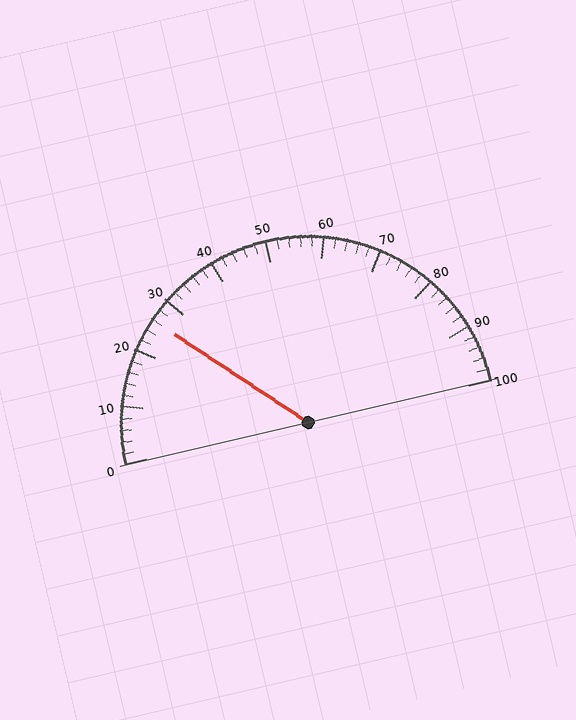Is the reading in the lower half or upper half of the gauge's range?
The reading is in the lower half of the range (0 to 100).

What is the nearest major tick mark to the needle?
The nearest major tick mark is 30.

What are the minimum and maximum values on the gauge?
The gauge ranges from 0 to 100.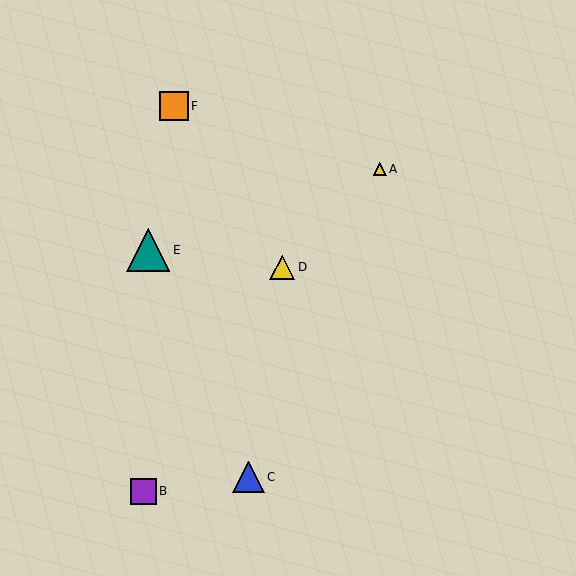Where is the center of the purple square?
The center of the purple square is at (144, 491).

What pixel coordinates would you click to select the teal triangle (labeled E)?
Click at (148, 250) to select the teal triangle E.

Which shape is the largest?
The teal triangle (labeled E) is the largest.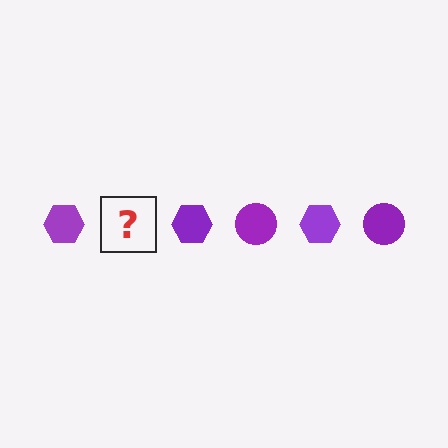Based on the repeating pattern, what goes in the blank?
The blank should be a purple circle.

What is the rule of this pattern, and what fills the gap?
The rule is that the pattern cycles through hexagon, circle shapes in purple. The gap should be filled with a purple circle.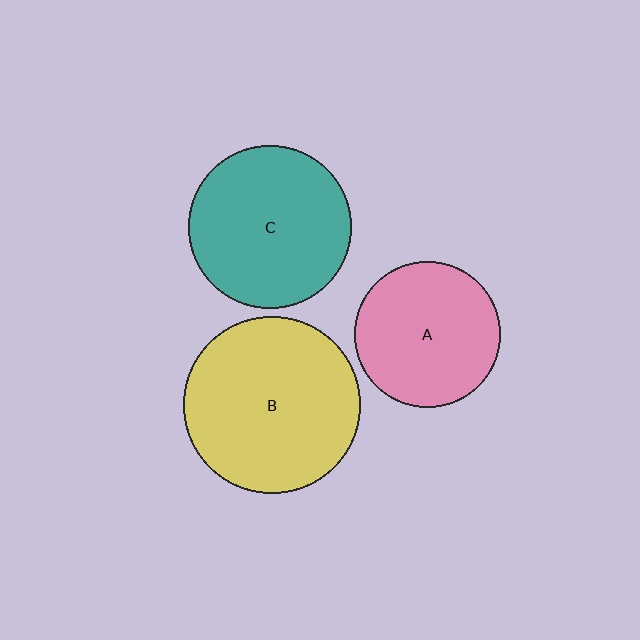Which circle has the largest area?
Circle B (yellow).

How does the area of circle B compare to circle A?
Approximately 1.5 times.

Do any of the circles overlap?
No, none of the circles overlap.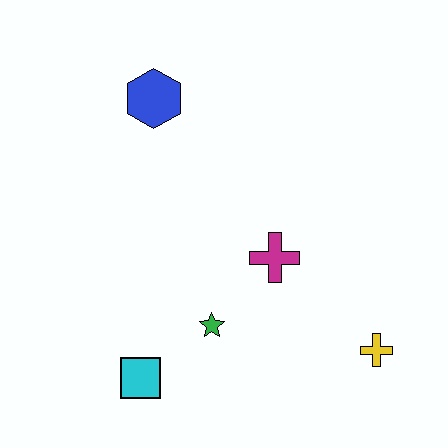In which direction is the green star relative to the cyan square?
The green star is to the right of the cyan square.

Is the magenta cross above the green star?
Yes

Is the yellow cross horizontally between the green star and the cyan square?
No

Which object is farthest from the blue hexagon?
The yellow cross is farthest from the blue hexagon.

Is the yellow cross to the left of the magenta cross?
No